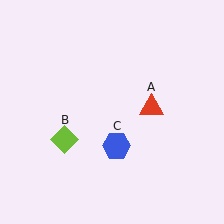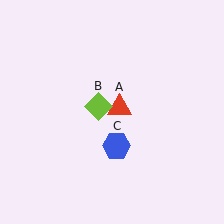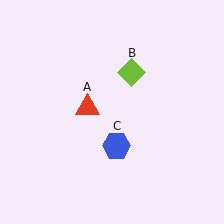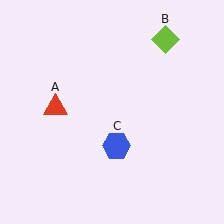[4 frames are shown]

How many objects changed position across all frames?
2 objects changed position: red triangle (object A), lime diamond (object B).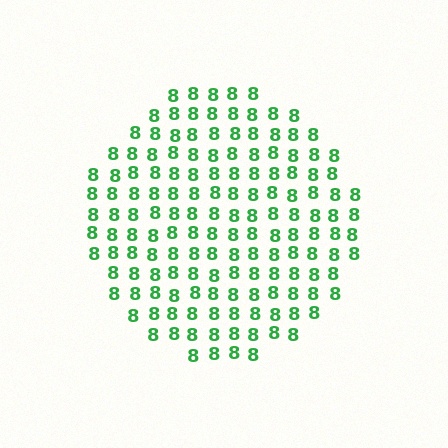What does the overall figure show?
The overall figure shows a circle.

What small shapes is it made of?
It is made of small digit 8's.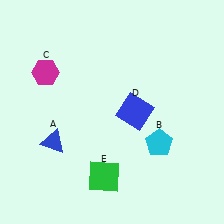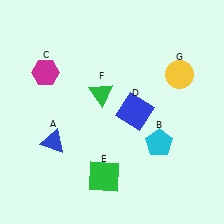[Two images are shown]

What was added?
A green triangle (F), a yellow circle (G) were added in Image 2.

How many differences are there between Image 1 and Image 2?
There are 2 differences between the two images.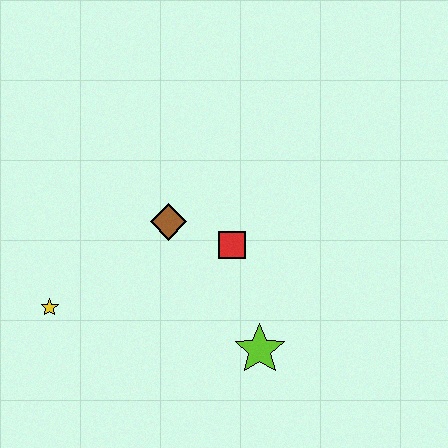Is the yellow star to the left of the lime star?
Yes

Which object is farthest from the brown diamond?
The lime star is farthest from the brown diamond.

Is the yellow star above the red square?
No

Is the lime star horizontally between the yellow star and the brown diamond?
No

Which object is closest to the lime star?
The red square is closest to the lime star.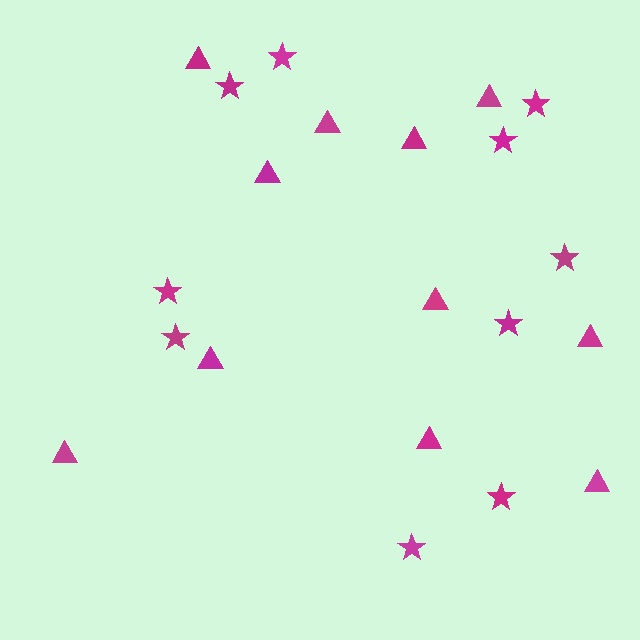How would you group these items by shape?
There are 2 groups: one group of triangles (11) and one group of stars (10).